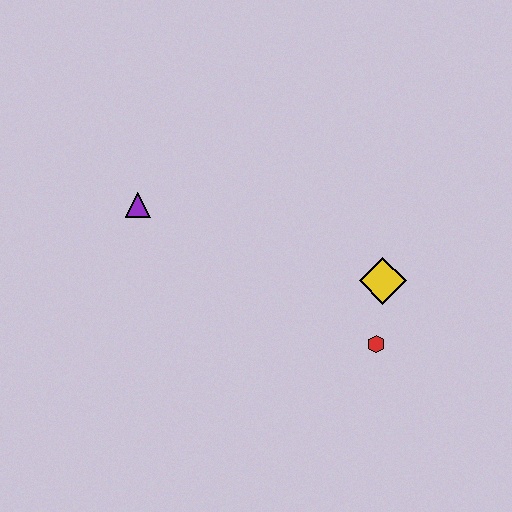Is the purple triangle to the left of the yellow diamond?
Yes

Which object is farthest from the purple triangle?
The red hexagon is farthest from the purple triangle.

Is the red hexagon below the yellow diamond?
Yes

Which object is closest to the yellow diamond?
The red hexagon is closest to the yellow diamond.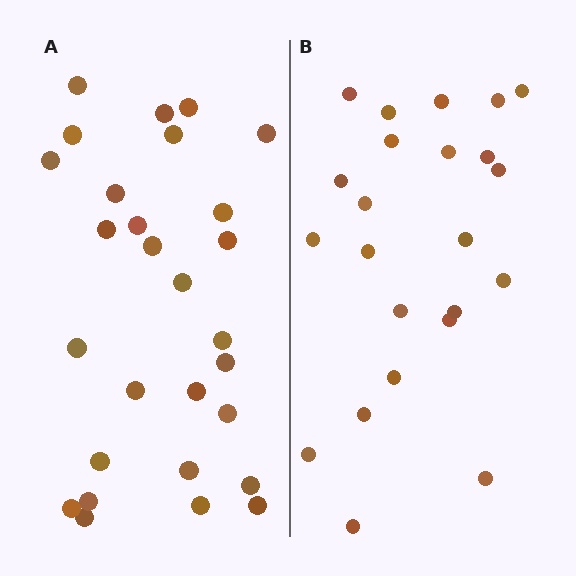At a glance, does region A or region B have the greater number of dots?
Region A (the left region) has more dots.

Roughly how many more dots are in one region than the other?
Region A has about 5 more dots than region B.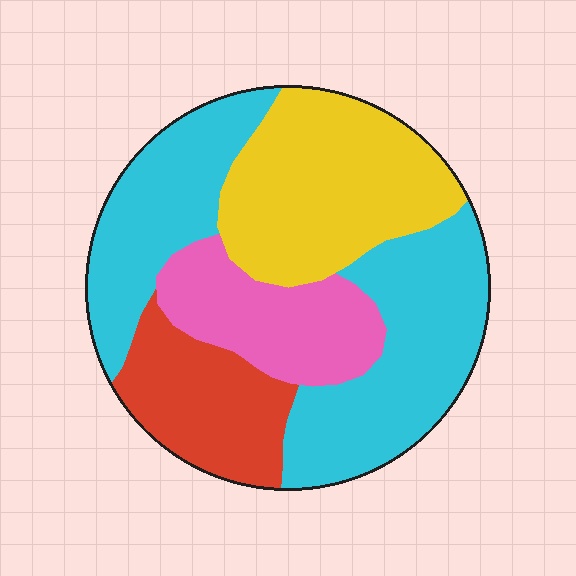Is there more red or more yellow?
Yellow.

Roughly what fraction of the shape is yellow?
Yellow takes up about one quarter (1/4) of the shape.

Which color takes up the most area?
Cyan, at roughly 45%.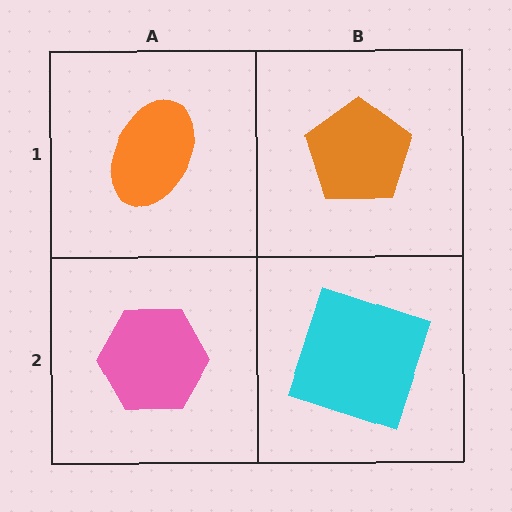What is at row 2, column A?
A pink hexagon.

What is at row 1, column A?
An orange ellipse.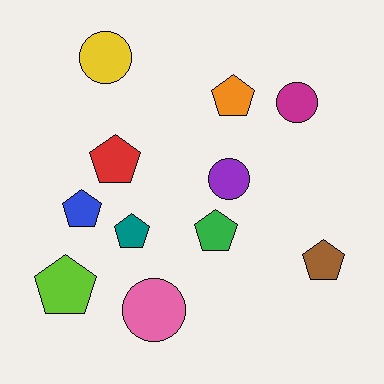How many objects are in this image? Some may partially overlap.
There are 11 objects.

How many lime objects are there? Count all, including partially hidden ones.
There is 1 lime object.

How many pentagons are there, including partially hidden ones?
There are 7 pentagons.